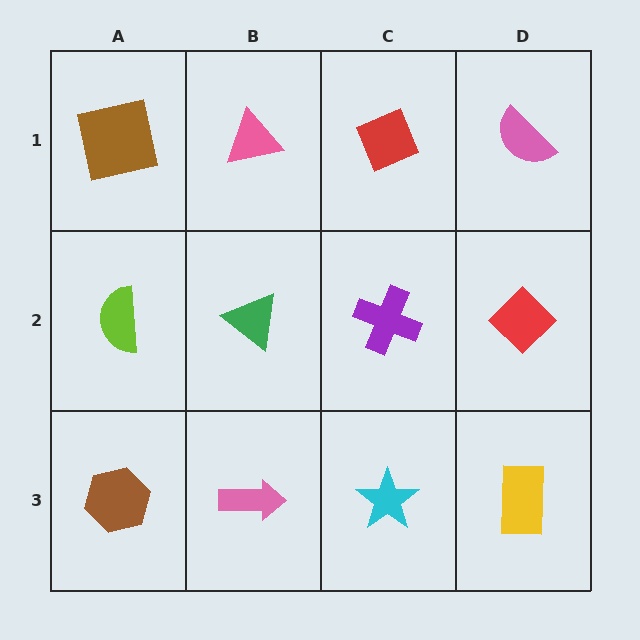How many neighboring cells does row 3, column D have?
2.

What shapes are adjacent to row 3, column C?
A purple cross (row 2, column C), a pink arrow (row 3, column B), a yellow rectangle (row 3, column D).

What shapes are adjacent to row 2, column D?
A pink semicircle (row 1, column D), a yellow rectangle (row 3, column D), a purple cross (row 2, column C).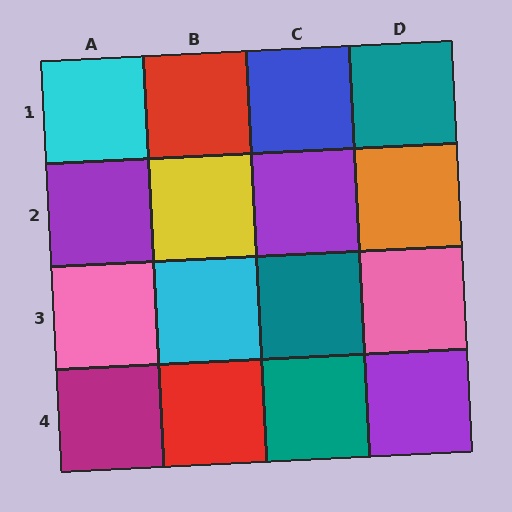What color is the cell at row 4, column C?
Teal.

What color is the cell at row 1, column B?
Red.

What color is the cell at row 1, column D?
Teal.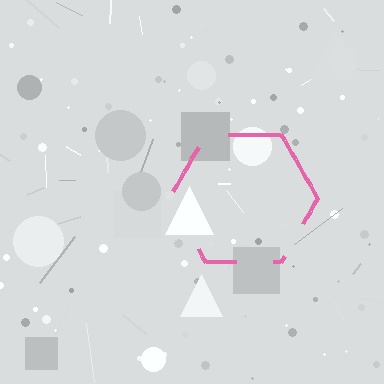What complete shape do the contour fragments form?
The contour fragments form a hexagon.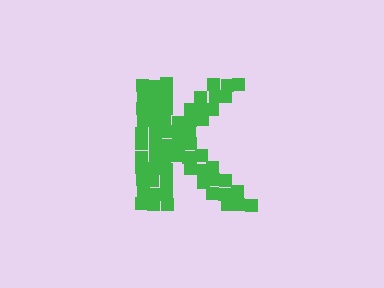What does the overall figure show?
The overall figure shows the letter K.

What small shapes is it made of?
It is made of small squares.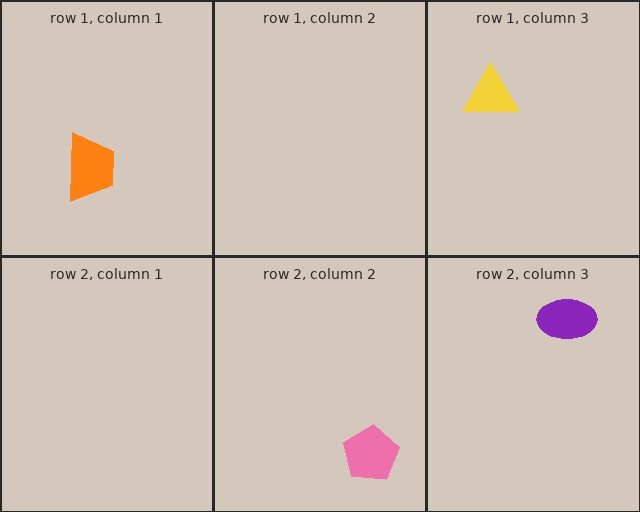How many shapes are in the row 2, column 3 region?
1.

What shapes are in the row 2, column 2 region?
The pink pentagon.